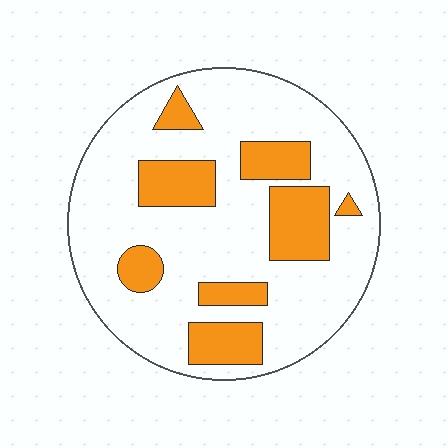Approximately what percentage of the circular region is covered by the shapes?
Approximately 25%.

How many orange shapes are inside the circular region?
8.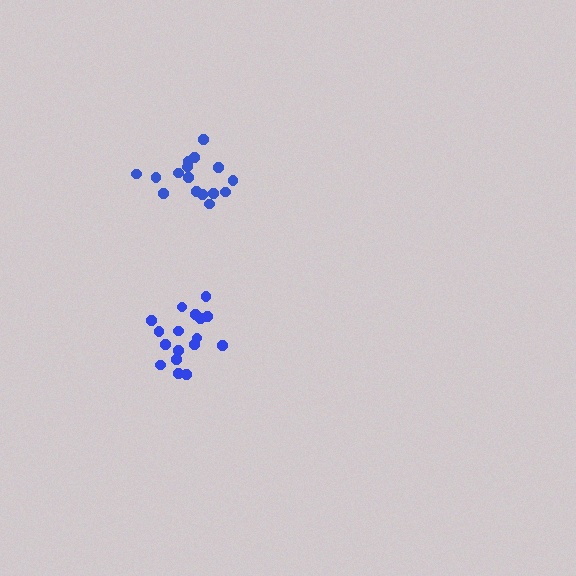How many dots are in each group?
Group 1: 17 dots, Group 2: 17 dots (34 total).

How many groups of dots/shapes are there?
There are 2 groups.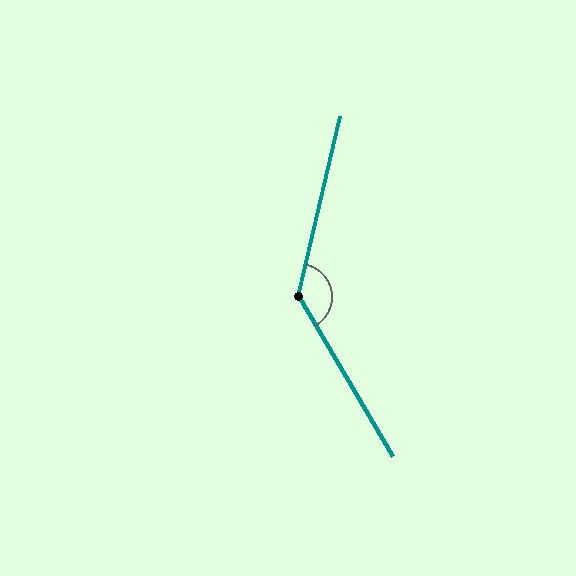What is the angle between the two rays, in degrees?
Approximately 136 degrees.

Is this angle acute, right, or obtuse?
It is obtuse.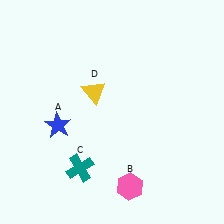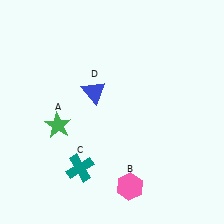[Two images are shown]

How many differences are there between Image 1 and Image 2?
There are 2 differences between the two images.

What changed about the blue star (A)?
In Image 1, A is blue. In Image 2, it changed to green.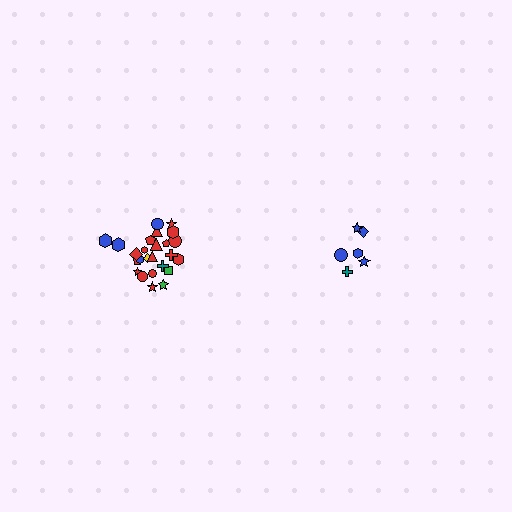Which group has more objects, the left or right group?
The left group.